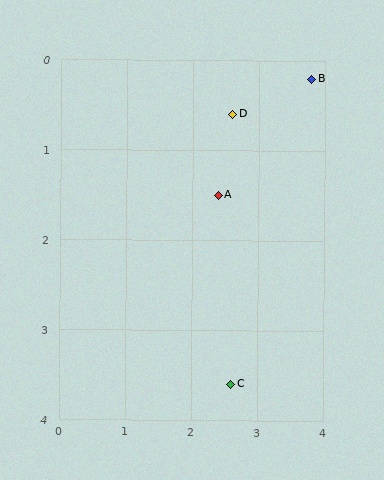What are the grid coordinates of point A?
Point A is at approximately (2.4, 1.5).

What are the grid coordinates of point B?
Point B is at approximately (3.8, 0.2).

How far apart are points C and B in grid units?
Points C and B are about 3.6 grid units apart.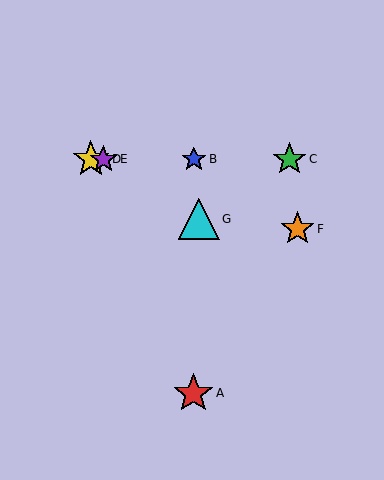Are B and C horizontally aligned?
Yes, both are at y≈159.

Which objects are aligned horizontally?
Objects B, C, D, E are aligned horizontally.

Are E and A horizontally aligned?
No, E is at y≈159 and A is at y≈393.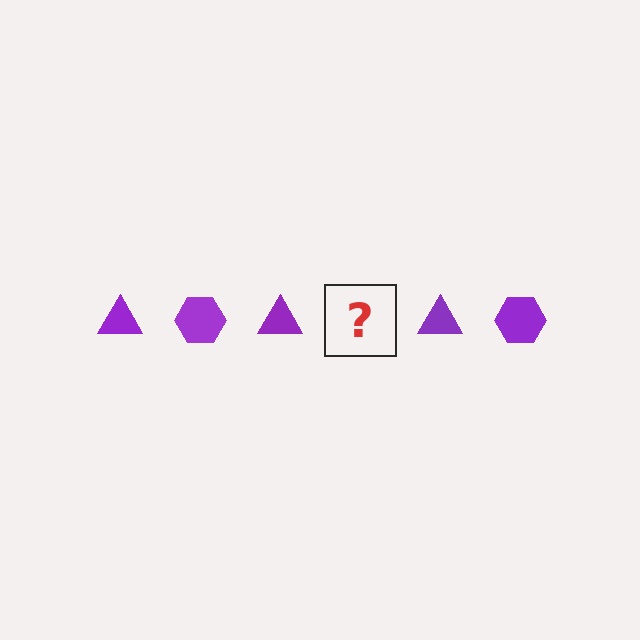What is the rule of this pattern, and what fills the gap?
The rule is that the pattern cycles through triangle, hexagon shapes in purple. The gap should be filled with a purple hexagon.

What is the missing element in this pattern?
The missing element is a purple hexagon.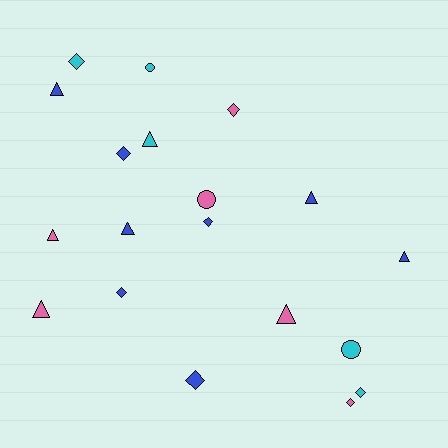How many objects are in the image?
There are 19 objects.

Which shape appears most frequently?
Triangle, with 8 objects.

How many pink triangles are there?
There are 3 pink triangles.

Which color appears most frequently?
Blue, with 8 objects.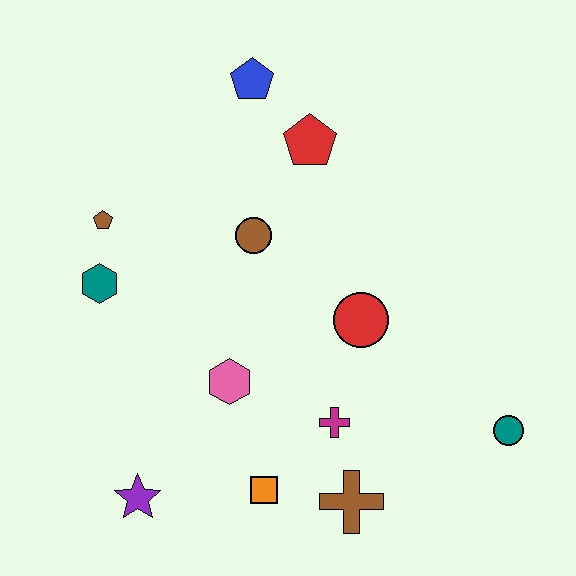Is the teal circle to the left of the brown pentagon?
No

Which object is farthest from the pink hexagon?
The blue pentagon is farthest from the pink hexagon.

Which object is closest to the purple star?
The orange square is closest to the purple star.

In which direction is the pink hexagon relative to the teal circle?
The pink hexagon is to the left of the teal circle.